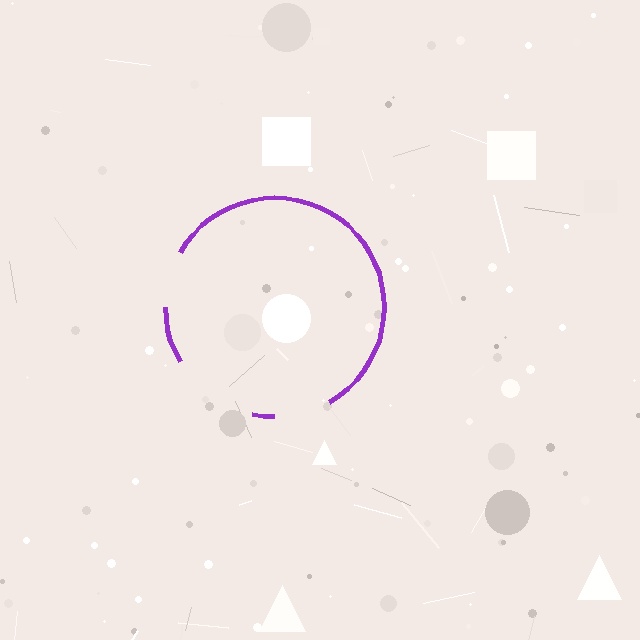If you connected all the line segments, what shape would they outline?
They would outline a circle.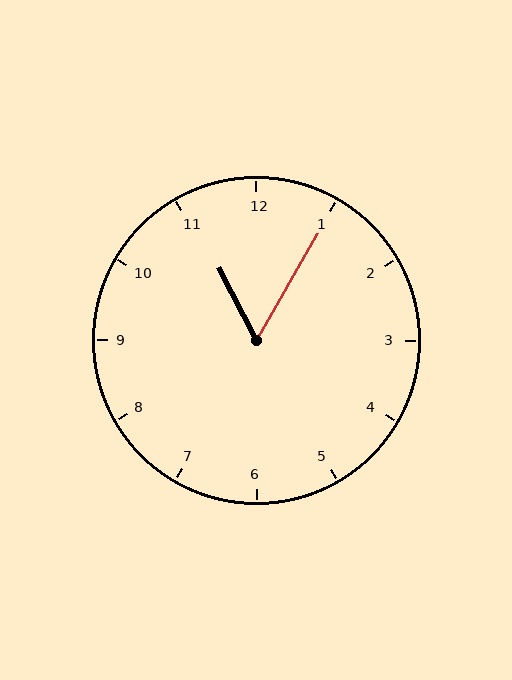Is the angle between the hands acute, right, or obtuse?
It is acute.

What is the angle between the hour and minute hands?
Approximately 58 degrees.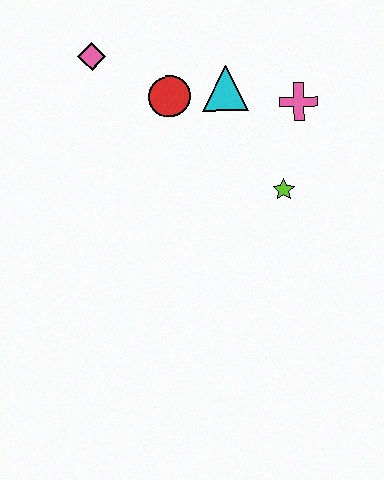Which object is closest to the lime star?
The pink cross is closest to the lime star.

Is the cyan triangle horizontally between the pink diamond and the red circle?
No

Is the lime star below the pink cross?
Yes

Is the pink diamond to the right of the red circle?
No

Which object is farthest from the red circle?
The lime star is farthest from the red circle.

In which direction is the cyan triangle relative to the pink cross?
The cyan triangle is to the left of the pink cross.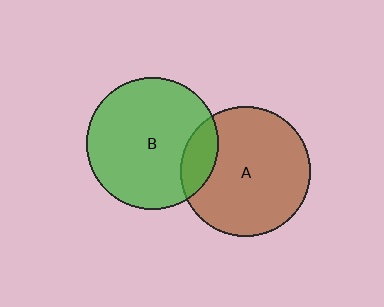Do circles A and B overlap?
Yes.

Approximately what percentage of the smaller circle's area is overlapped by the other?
Approximately 15%.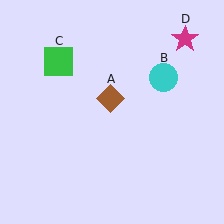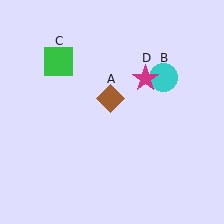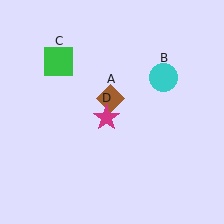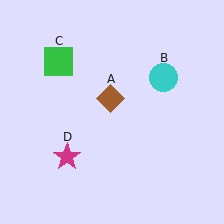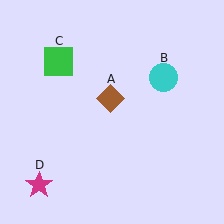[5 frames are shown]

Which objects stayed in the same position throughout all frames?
Brown diamond (object A) and cyan circle (object B) and green square (object C) remained stationary.